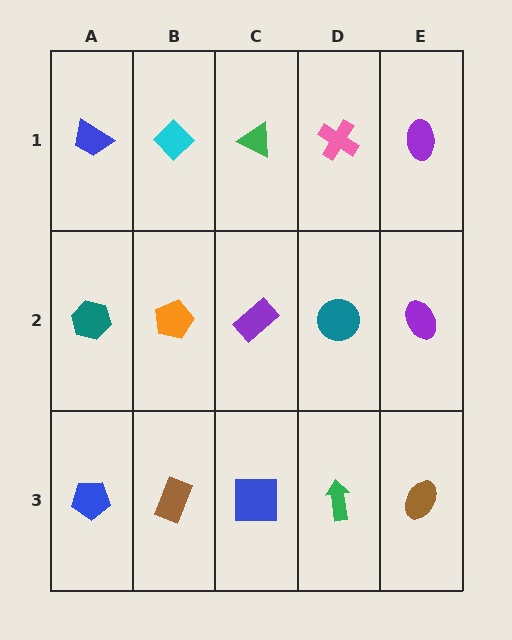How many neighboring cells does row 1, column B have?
3.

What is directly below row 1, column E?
A purple ellipse.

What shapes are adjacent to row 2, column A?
A blue trapezoid (row 1, column A), a blue pentagon (row 3, column A), an orange pentagon (row 2, column B).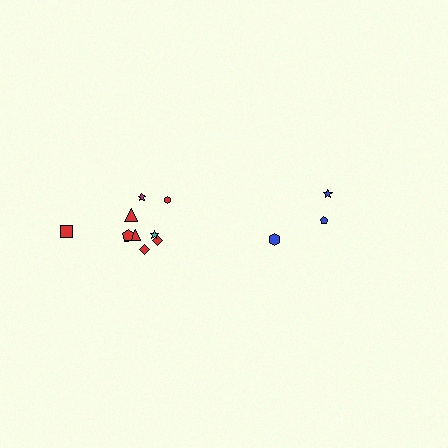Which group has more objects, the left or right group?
The left group.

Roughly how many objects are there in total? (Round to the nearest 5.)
Roughly 15 objects in total.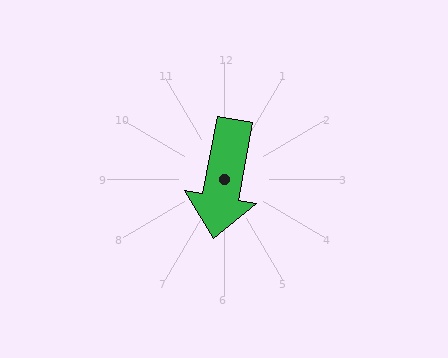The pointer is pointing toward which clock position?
Roughly 6 o'clock.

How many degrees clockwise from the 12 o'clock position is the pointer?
Approximately 190 degrees.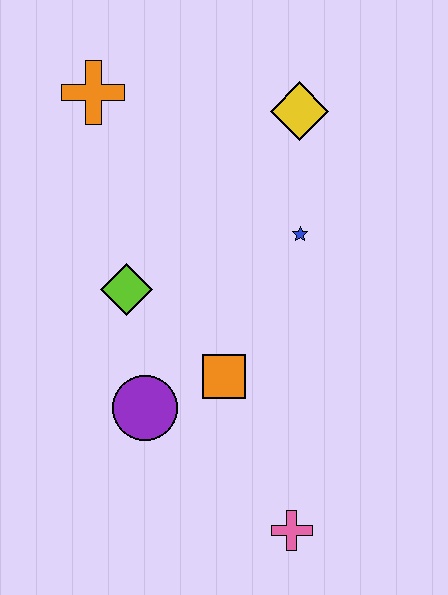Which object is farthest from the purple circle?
The yellow diamond is farthest from the purple circle.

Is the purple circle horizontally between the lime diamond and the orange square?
Yes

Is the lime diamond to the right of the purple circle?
No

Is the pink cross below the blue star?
Yes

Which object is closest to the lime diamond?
The purple circle is closest to the lime diamond.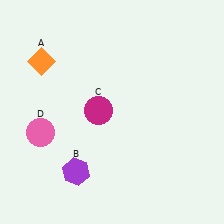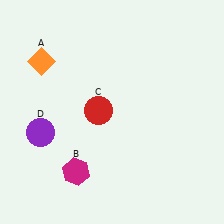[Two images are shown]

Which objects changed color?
B changed from purple to magenta. C changed from magenta to red. D changed from pink to purple.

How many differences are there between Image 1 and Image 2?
There are 3 differences between the two images.